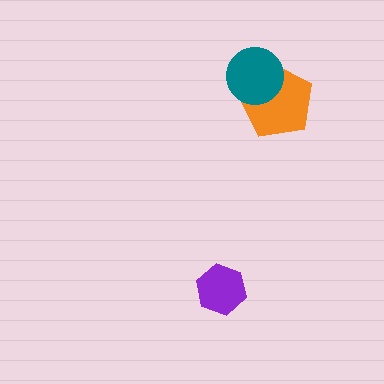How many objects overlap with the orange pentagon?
1 object overlaps with the orange pentagon.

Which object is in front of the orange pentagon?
The teal circle is in front of the orange pentagon.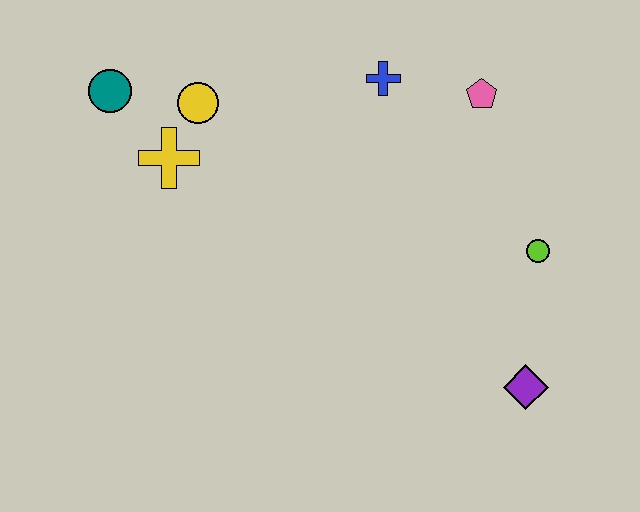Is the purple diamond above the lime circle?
No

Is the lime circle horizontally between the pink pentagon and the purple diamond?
No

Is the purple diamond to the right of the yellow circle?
Yes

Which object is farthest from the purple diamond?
The teal circle is farthest from the purple diamond.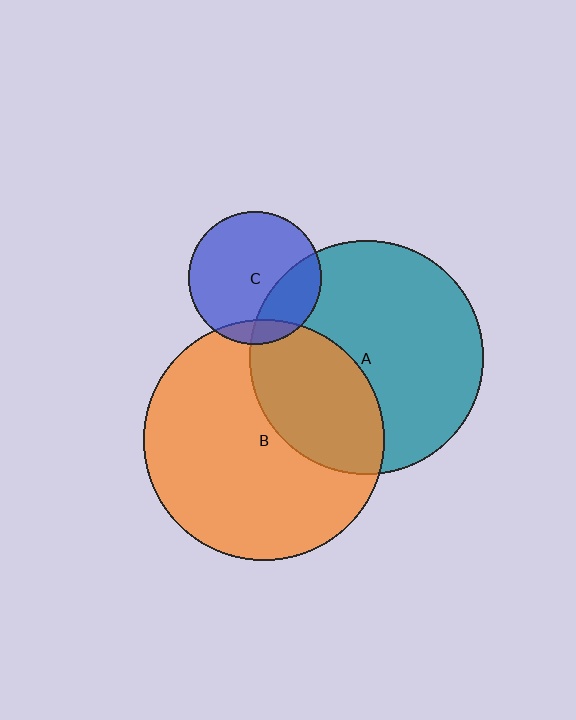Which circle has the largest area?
Circle B (orange).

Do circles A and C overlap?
Yes.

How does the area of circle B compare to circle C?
Approximately 3.3 times.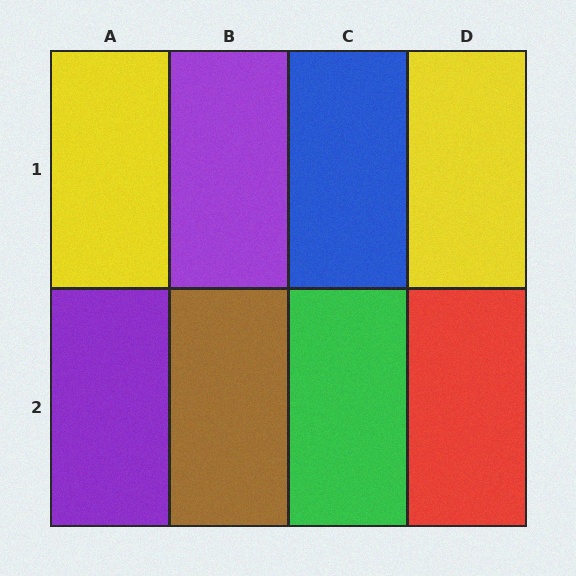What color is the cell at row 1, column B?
Purple.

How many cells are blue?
1 cell is blue.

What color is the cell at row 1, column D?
Yellow.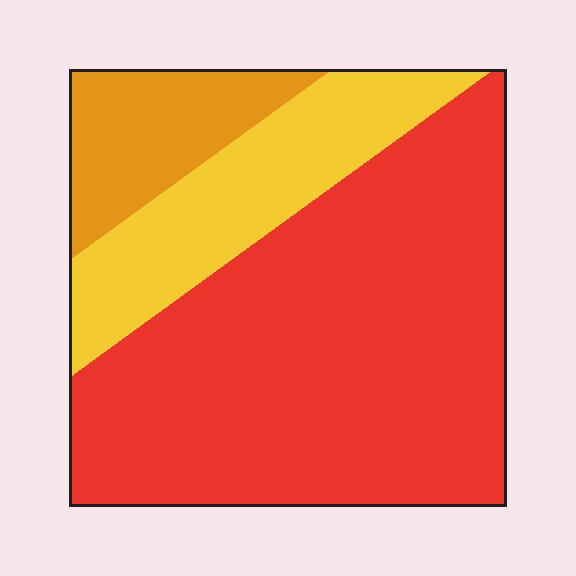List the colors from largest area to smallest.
From largest to smallest: red, yellow, orange.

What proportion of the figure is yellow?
Yellow covers roughly 20% of the figure.